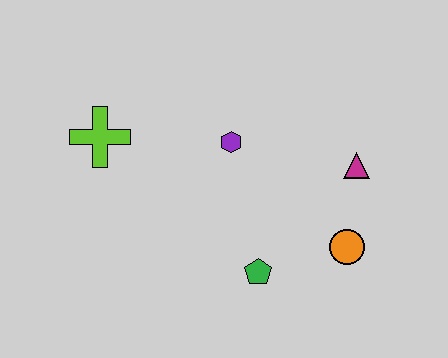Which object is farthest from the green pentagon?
The lime cross is farthest from the green pentagon.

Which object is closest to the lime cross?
The purple hexagon is closest to the lime cross.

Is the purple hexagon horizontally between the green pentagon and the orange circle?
No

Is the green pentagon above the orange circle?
No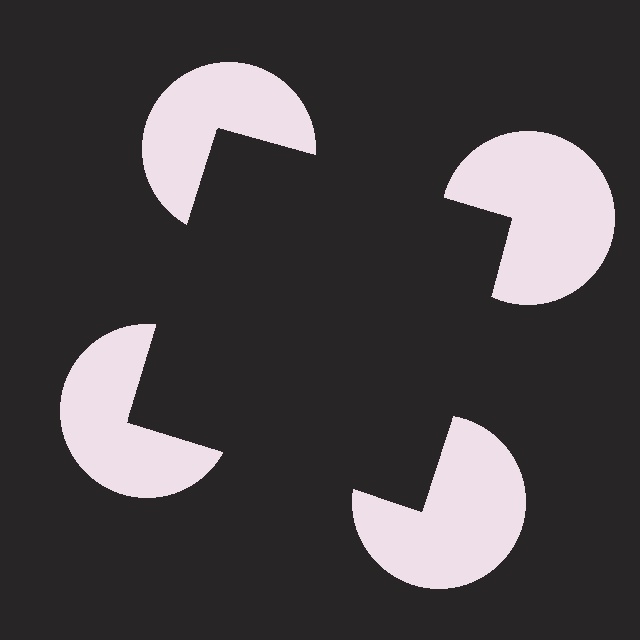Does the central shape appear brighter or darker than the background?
It typically appears slightly darker than the background, even though no actual brightness change is drawn.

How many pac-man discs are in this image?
There are 4 — one at each vertex of the illusory square.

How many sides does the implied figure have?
4 sides.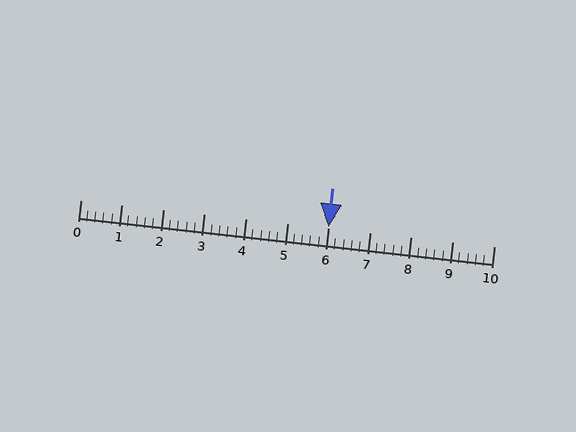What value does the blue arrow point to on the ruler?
The blue arrow points to approximately 6.0.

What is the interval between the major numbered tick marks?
The major tick marks are spaced 1 units apart.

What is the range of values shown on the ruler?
The ruler shows values from 0 to 10.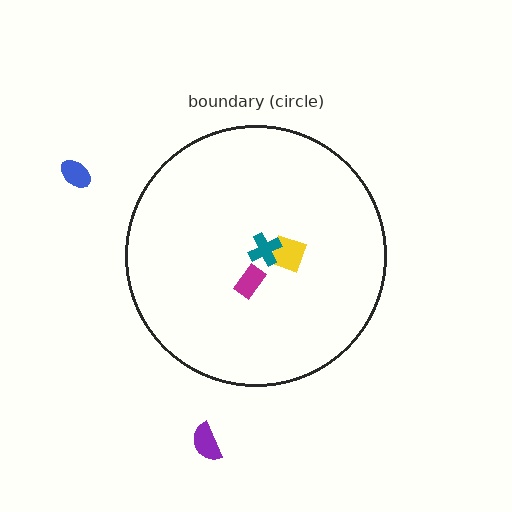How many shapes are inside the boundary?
3 inside, 2 outside.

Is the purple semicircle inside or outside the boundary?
Outside.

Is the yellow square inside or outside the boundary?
Inside.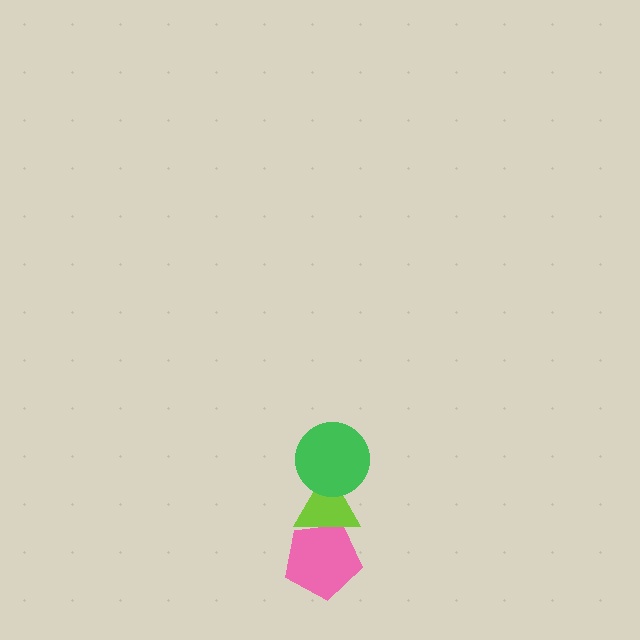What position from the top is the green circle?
The green circle is 1st from the top.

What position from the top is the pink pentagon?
The pink pentagon is 3rd from the top.